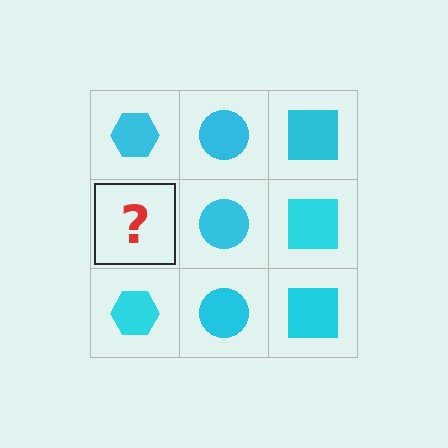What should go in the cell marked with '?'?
The missing cell should contain a cyan hexagon.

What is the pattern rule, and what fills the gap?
The rule is that each column has a consistent shape. The gap should be filled with a cyan hexagon.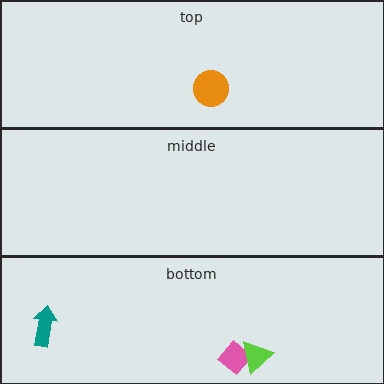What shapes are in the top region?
The orange circle.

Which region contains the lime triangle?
The bottom region.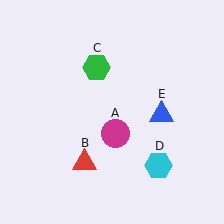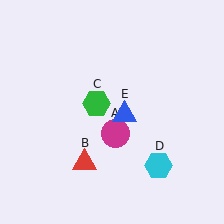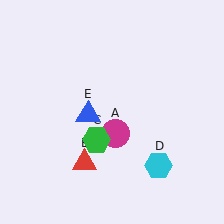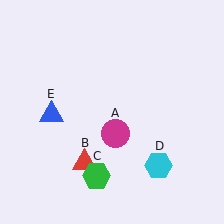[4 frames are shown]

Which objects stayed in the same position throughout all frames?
Magenta circle (object A) and red triangle (object B) and cyan hexagon (object D) remained stationary.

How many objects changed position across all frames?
2 objects changed position: green hexagon (object C), blue triangle (object E).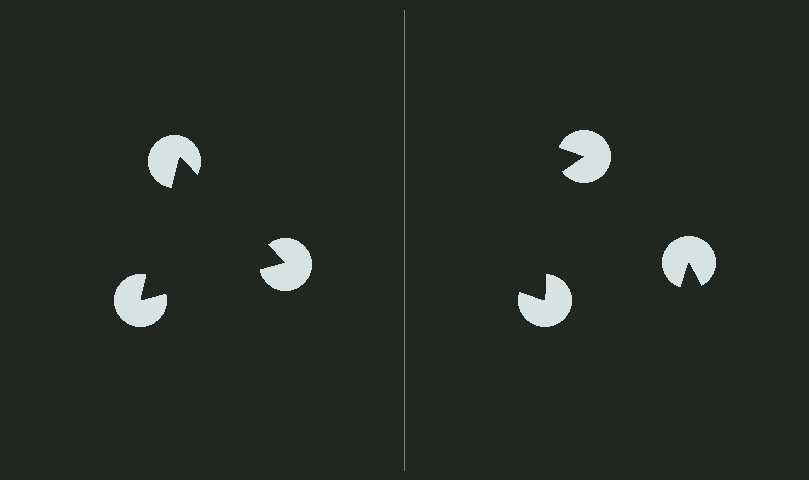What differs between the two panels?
The pac-man discs are positioned identically on both sides; only the wedge orientations differ. On the left they align to a triangle; on the right they are misaligned.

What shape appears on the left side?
An illusory triangle.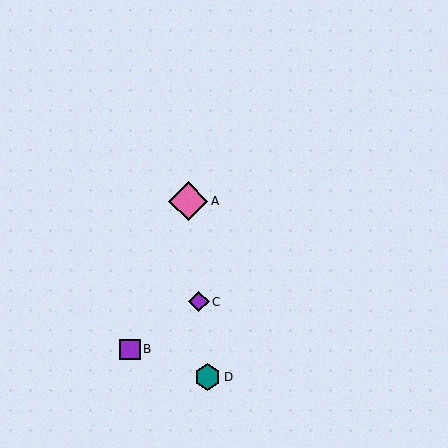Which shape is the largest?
The pink diamond (labeled A) is the largest.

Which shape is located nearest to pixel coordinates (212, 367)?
The teal hexagon (labeled D) at (207, 377) is nearest to that location.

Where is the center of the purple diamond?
The center of the purple diamond is at (199, 302).